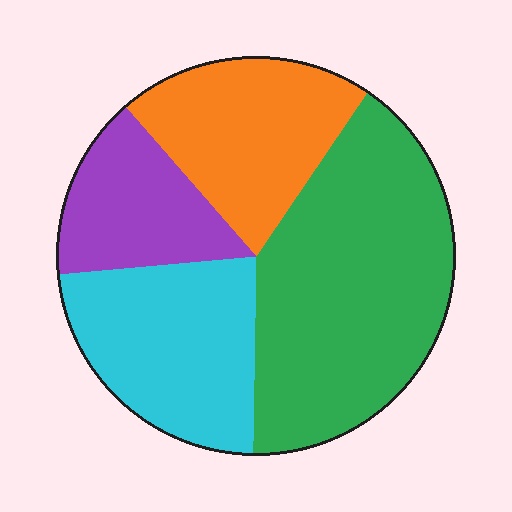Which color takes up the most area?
Green, at roughly 40%.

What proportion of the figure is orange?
Orange covers 21% of the figure.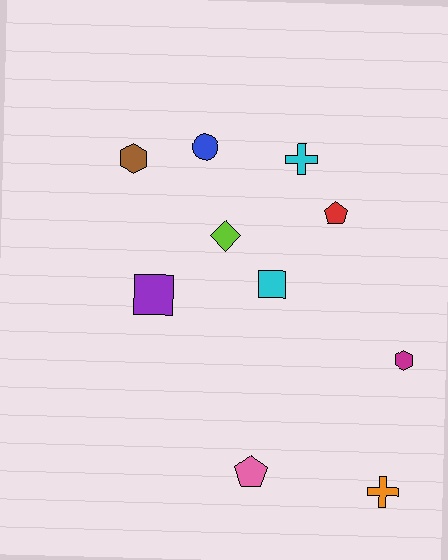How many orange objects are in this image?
There is 1 orange object.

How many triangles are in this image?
There are no triangles.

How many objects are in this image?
There are 10 objects.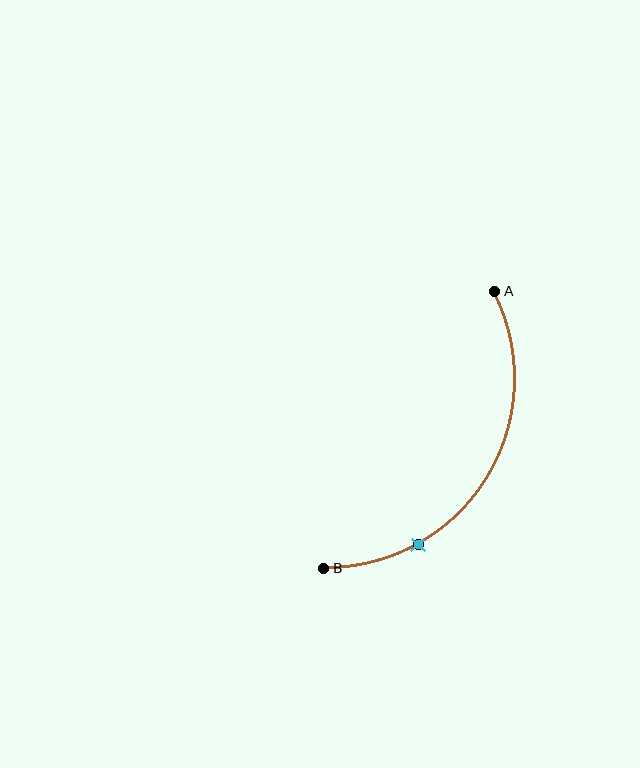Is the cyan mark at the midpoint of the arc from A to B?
No. The cyan mark lies on the arc but is closer to endpoint B. The arc midpoint would be at the point on the curve equidistant along the arc from both A and B.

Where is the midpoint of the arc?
The arc midpoint is the point on the curve farthest from the straight line joining A and B. It sits to the right of that line.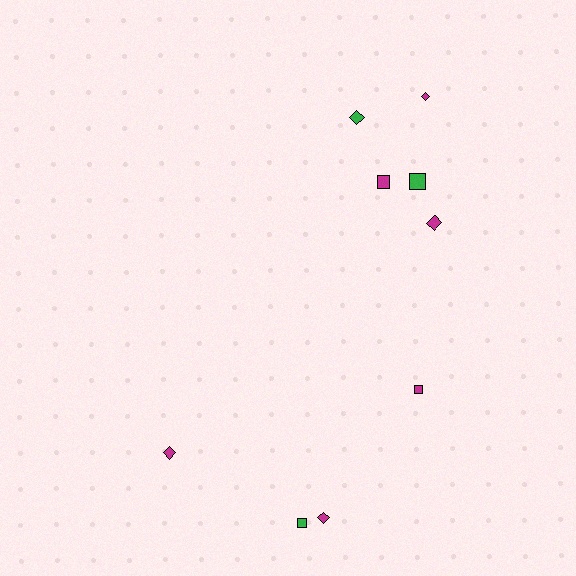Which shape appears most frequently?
Diamond, with 5 objects.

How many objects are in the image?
There are 9 objects.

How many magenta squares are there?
There are 2 magenta squares.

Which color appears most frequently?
Magenta, with 6 objects.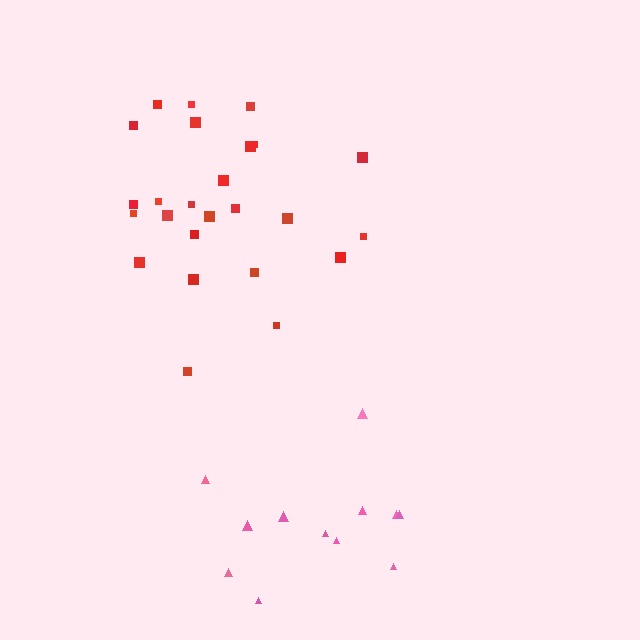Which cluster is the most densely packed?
Red.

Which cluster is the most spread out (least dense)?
Pink.